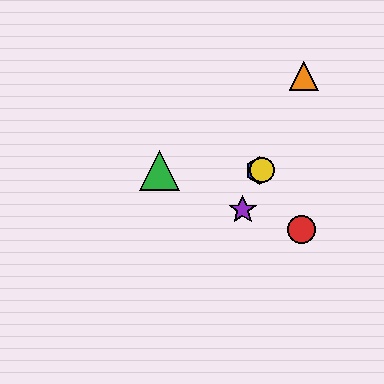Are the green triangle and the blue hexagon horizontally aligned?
Yes, both are at y≈170.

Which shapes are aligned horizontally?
The blue hexagon, the green triangle, the yellow circle are aligned horizontally.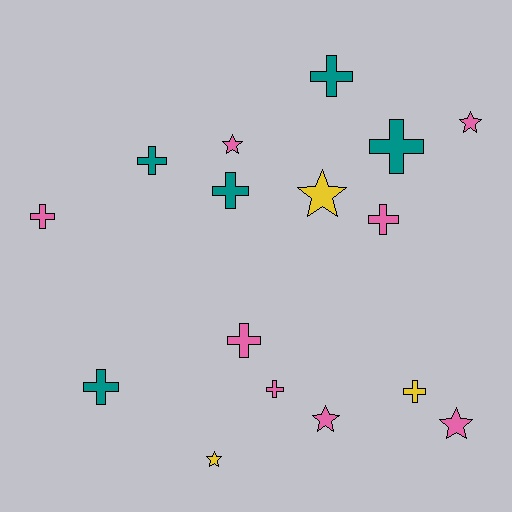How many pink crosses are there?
There are 4 pink crosses.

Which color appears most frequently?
Pink, with 8 objects.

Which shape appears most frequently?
Cross, with 10 objects.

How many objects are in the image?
There are 16 objects.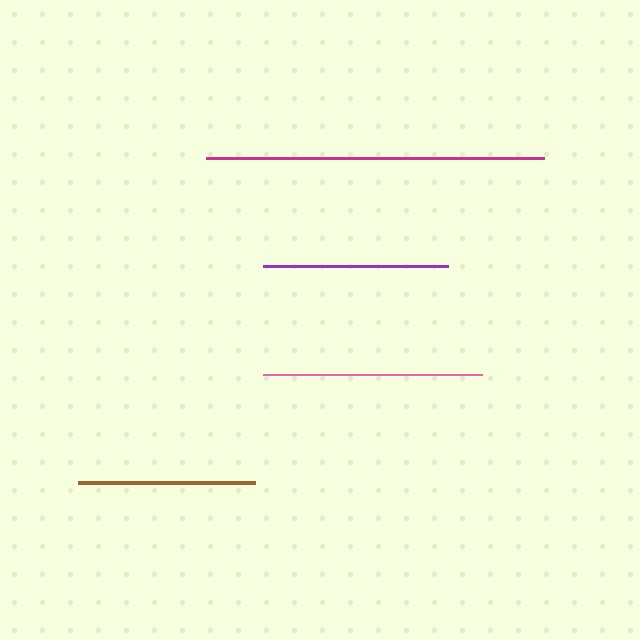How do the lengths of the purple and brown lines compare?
The purple and brown lines are approximately the same length.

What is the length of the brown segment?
The brown segment is approximately 177 pixels long.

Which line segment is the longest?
The magenta line is the longest at approximately 338 pixels.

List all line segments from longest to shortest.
From longest to shortest: magenta, pink, purple, brown.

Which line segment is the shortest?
The brown line is the shortest at approximately 177 pixels.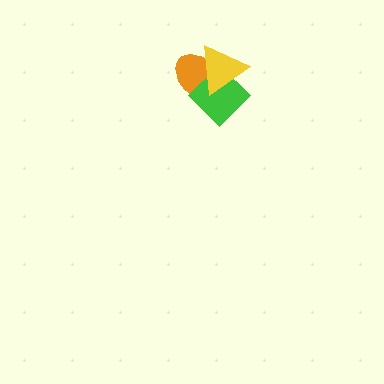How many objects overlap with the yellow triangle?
2 objects overlap with the yellow triangle.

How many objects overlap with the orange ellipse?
2 objects overlap with the orange ellipse.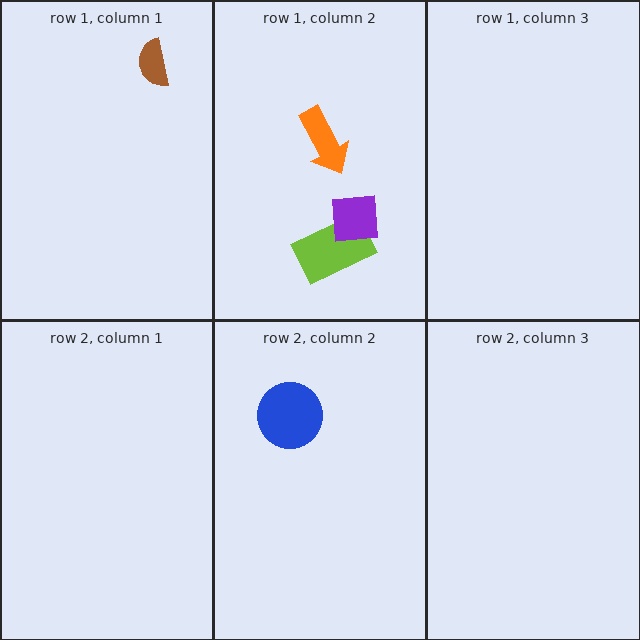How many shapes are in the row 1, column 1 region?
1.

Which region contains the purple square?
The row 1, column 2 region.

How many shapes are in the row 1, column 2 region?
3.